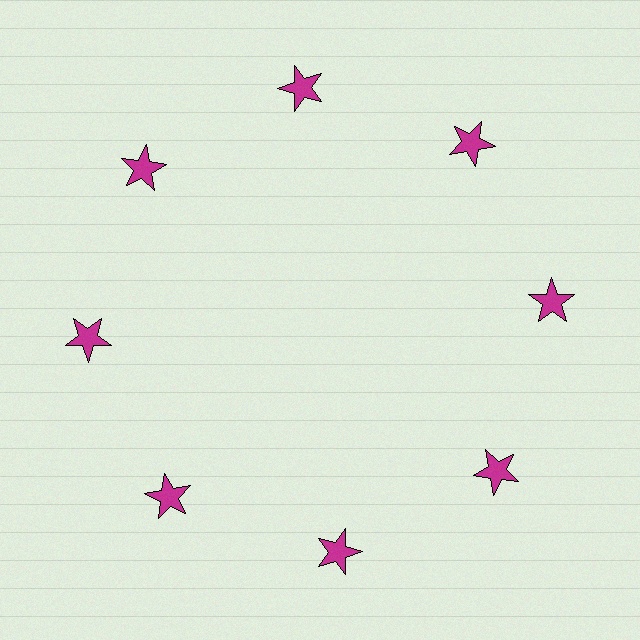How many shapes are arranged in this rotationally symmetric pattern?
There are 8 shapes, arranged in 8 groups of 1.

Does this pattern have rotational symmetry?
Yes, this pattern has 8-fold rotational symmetry. It looks the same after rotating 45 degrees around the center.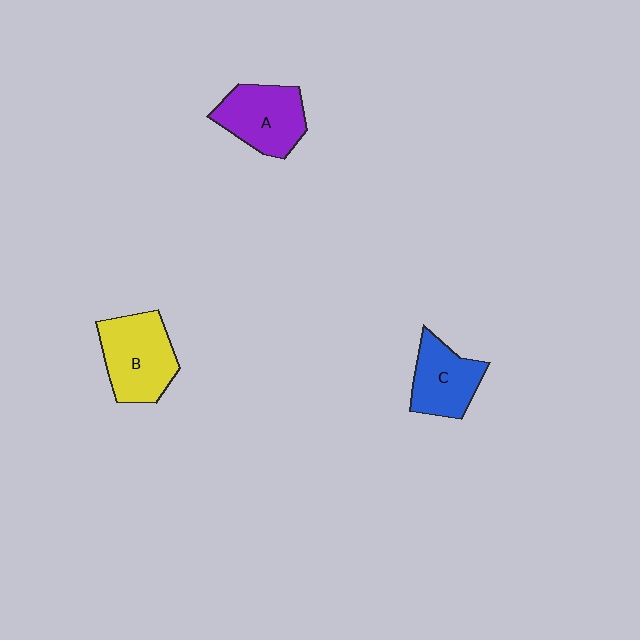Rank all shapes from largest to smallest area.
From largest to smallest: B (yellow), A (purple), C (blue).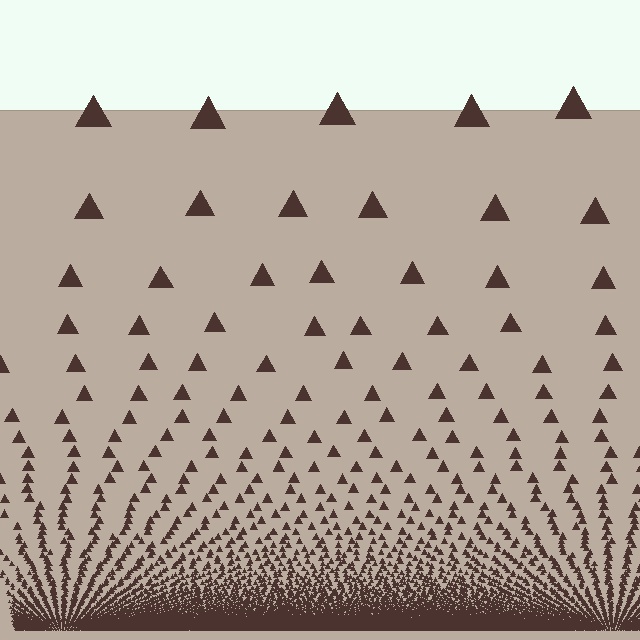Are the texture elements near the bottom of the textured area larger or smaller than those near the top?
Smaller. The gradient is inverted — elements near the bottom are smaller and denser.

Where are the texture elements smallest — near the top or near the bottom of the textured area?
Near the bottom.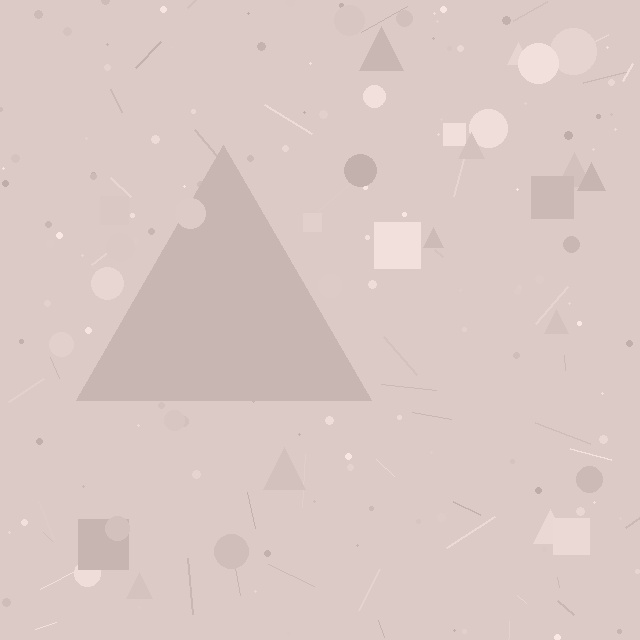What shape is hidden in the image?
A triangle is hidden in the image.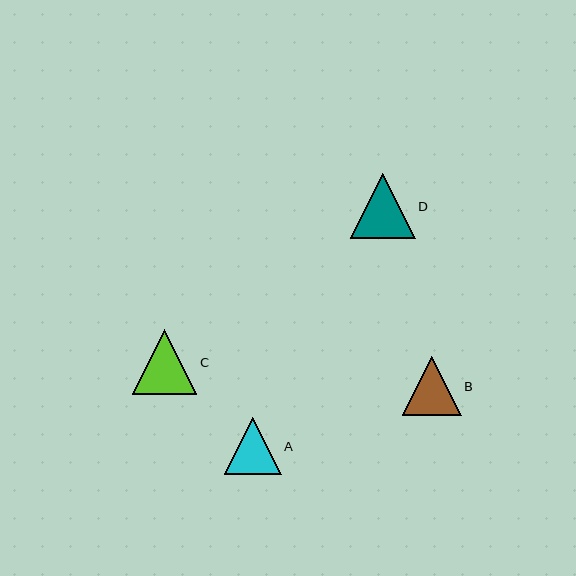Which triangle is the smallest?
Triangle A is the smallest with a size of approximately 57 pixels.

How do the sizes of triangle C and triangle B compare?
Triangle C and triangle B are approximately the same size.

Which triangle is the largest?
Triangle D is the largest with a size of approximately 65 pixels.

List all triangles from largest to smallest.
From largest to smallest: D, C, B, A.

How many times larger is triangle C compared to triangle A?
Triangle C is approximately 1.1 times the size of triangle A.